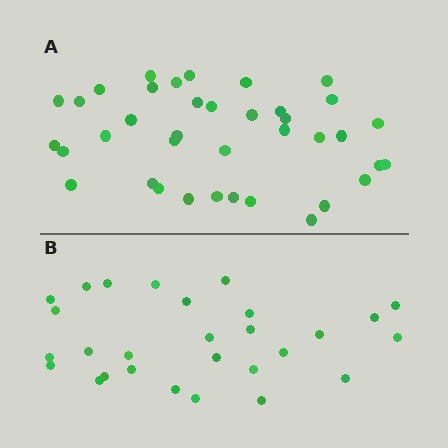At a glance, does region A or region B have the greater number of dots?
Region A (the top region) has more dots.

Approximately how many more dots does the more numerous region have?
Region A has roughly 10 or so more dots than region B.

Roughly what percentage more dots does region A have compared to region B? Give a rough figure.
About 35% more.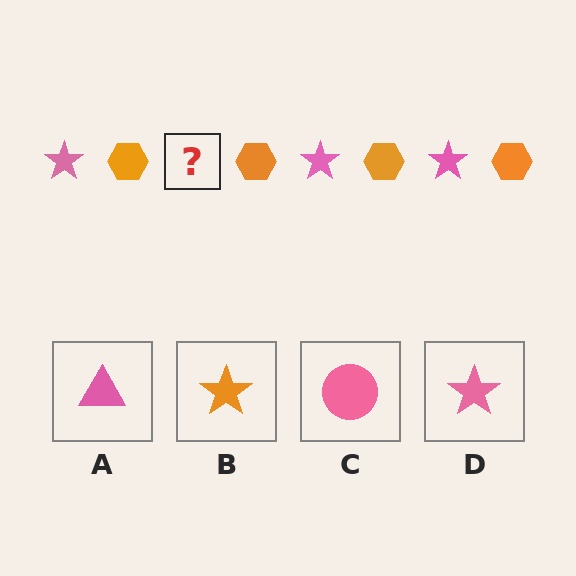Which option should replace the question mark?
Option D.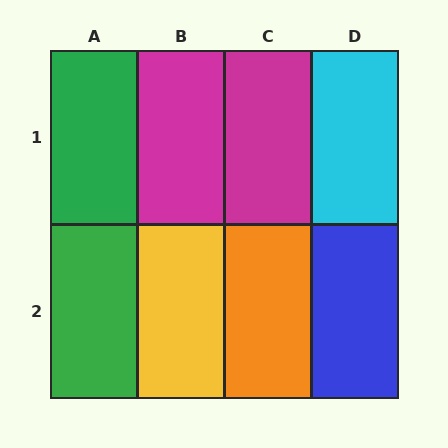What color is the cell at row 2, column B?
Yellow.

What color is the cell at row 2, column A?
Green.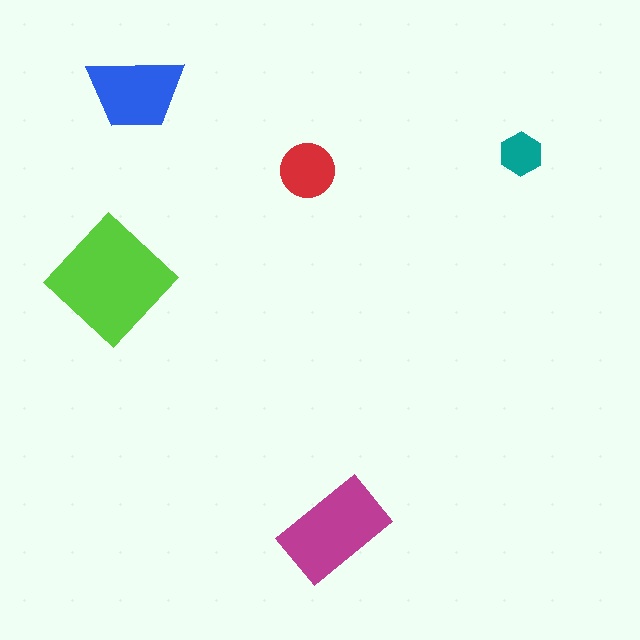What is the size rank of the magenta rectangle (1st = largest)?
2nd.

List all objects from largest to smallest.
The lime diamond, the magenta rectangle, the blue trapezoid, the red circle, the teal hexagon.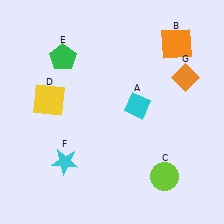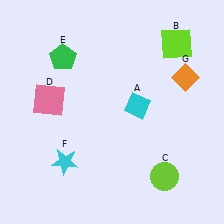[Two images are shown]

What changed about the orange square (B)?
In Image 1, B is orange. In Image 2, it changed to lime.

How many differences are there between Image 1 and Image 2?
There are 2 differences between the two images.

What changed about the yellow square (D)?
In Image 1, D is yellow. In Image 2, it changed to pink.